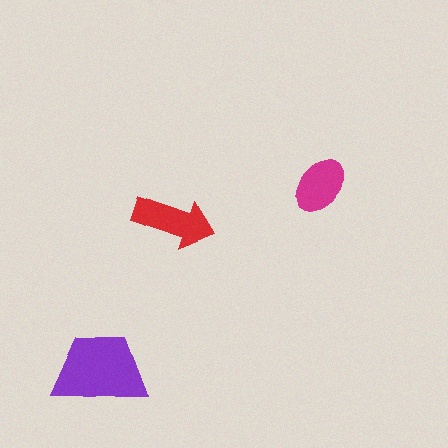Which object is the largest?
The purple trapezoid.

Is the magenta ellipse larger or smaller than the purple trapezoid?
Smaller.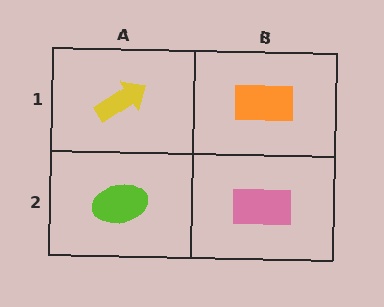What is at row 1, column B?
An orange rectangle.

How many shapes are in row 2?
2 shapes.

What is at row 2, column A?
A lime ellipse.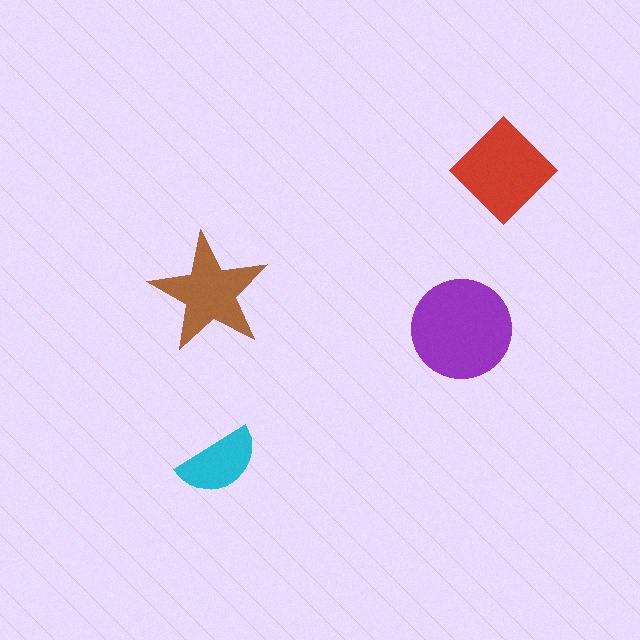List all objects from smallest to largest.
The cyan semicircle, the brown star, the red diamond, the purple circle.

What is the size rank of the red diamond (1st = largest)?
2nd.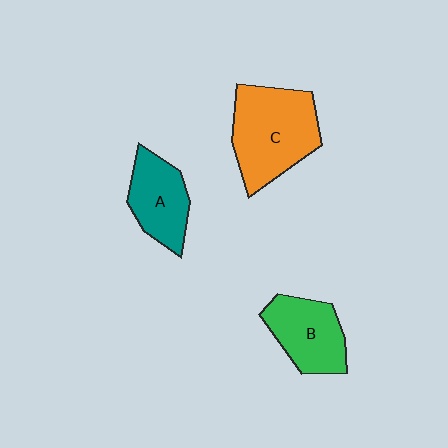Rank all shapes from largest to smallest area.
From largest to smallest: C (orange), B (green), A (teal).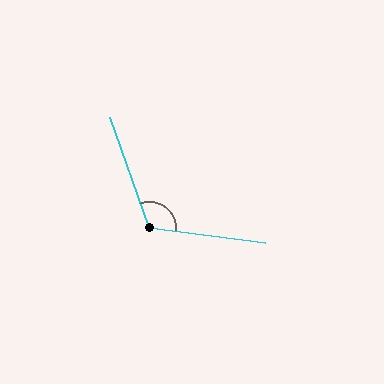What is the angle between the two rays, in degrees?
Approximately 117 degrees.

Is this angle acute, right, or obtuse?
It is obtuse.